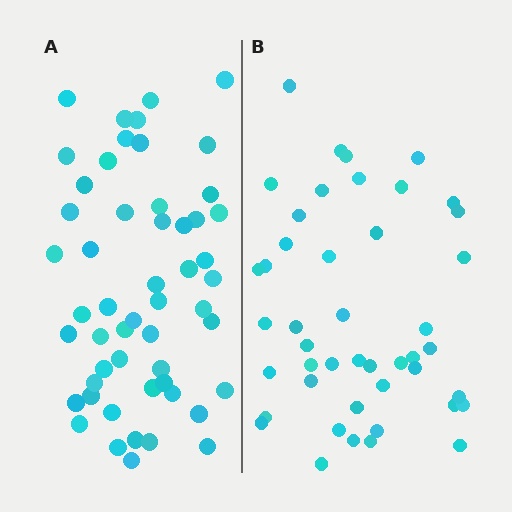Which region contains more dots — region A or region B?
Region A (the left region) has more dots.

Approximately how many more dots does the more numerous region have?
Region A has roughly 8 or so more dots than region B.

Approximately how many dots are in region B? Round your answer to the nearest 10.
About 40 dots. (The exact count is 45, which rounds to 40.)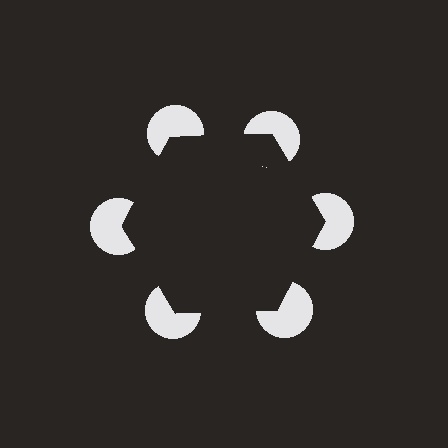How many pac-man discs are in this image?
There are 6 — one at each vertex of the illusory hexagon.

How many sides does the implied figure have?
6 sides.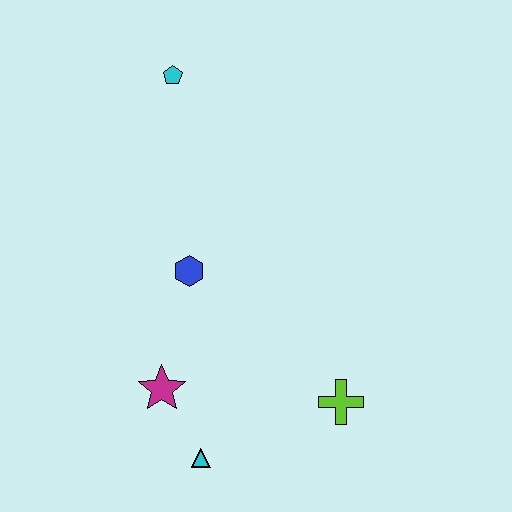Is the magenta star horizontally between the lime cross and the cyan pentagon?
No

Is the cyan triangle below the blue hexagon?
Yes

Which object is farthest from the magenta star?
The cyan pentagon is farthest from the magenta star.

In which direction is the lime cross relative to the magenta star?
The lime cross is to the right of the magenta star.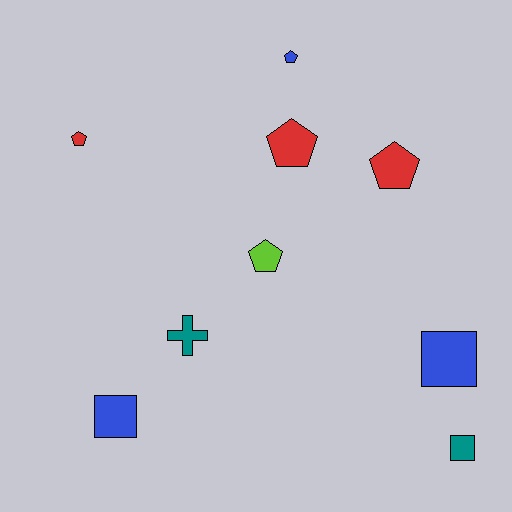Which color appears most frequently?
Blue, with 3 objects.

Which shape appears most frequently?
Pentagon, with 5 objects.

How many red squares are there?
There are no red squares.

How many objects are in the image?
There are 9 objects.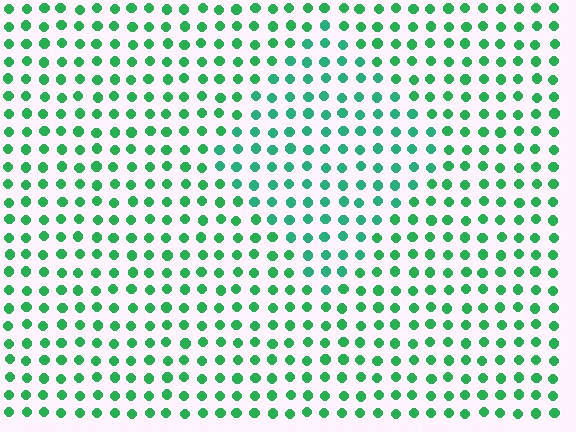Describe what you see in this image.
The image is filled with small green elements in a uniform arrangement. A diamond-shaped region is visible where the elements are tinted to a slightly different hue, forming a subtle color boundary.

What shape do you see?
I see a diamond.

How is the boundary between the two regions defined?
The boundary is defined purely by a slight shift in hue (about 19 degrees). Spacing, size, and orientation are identical on both sides.